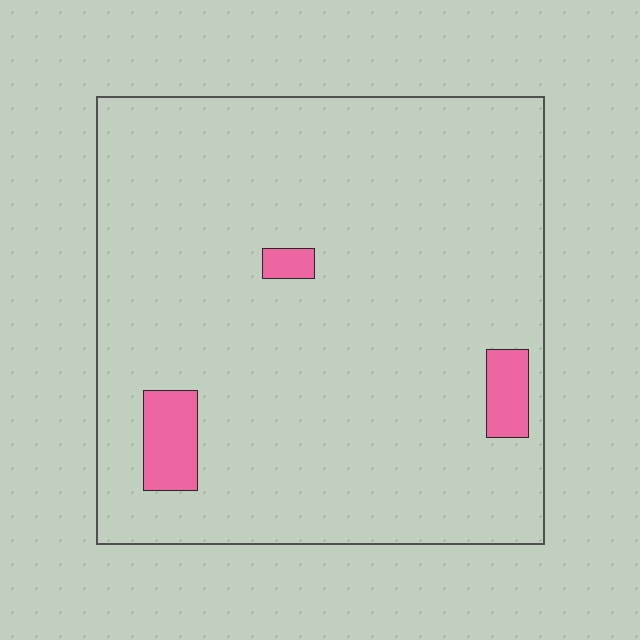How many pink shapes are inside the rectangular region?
3.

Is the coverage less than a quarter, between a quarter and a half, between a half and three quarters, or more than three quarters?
Less than a quarter.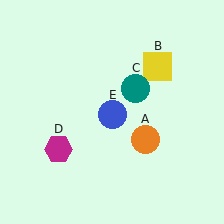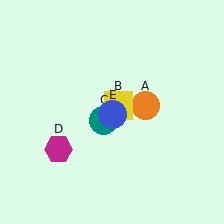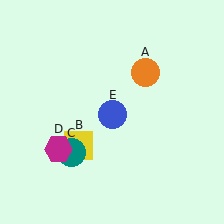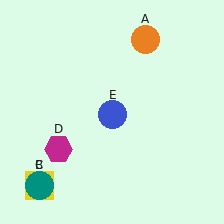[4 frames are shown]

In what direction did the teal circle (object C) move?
The teal circle (object C) moved down and to the left.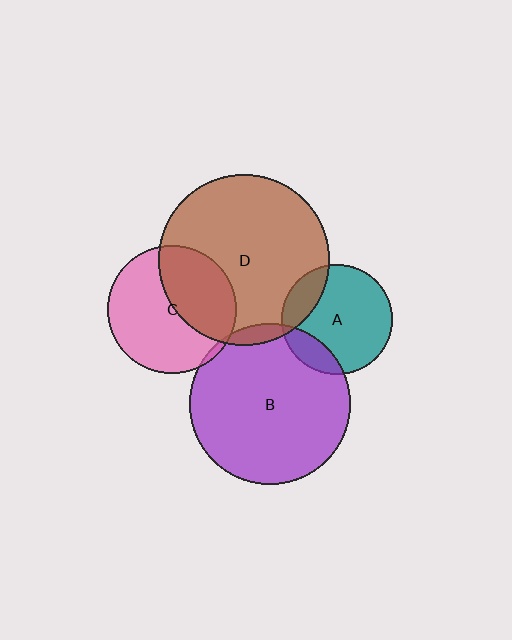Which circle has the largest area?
Circle D (brown).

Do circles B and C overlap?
Yes.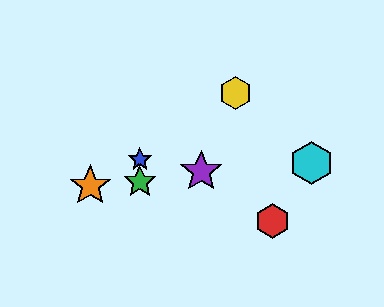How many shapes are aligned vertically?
2 shapes (the blue star, the green star) are aligned vertically.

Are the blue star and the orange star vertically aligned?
No, the blue star is at x≈140 and the orange star is at x≈90.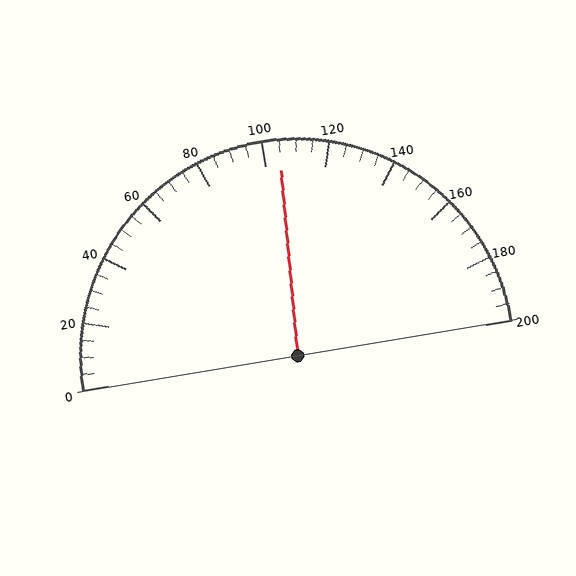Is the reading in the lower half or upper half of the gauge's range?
The reading is in the upper half of the range (0 to 200).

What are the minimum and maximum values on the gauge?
The gauge ranges from 0 to 200.